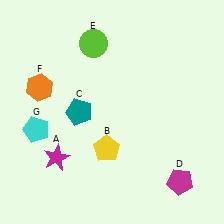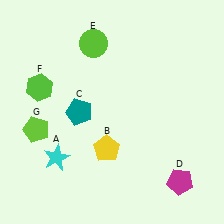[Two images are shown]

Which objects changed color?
A changed from magenta to cyan. F changed from orange to lime. G changed from cyan to lime.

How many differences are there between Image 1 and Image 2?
There are 3 differences between the two images.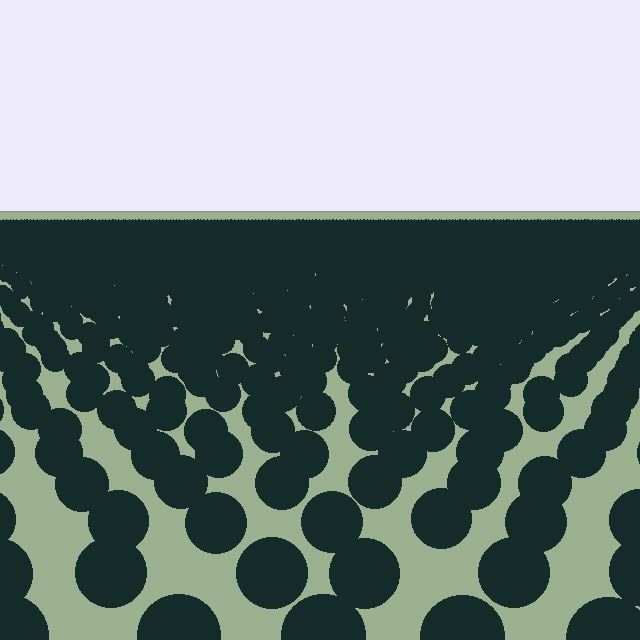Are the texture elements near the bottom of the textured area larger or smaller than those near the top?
Larger. Near the bottom, elements are closer to the viewer and appear at a bigger on-screen size.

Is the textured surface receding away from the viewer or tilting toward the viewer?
The surface is receding away from the viewer. Texture elements get smaller and denser toward the top.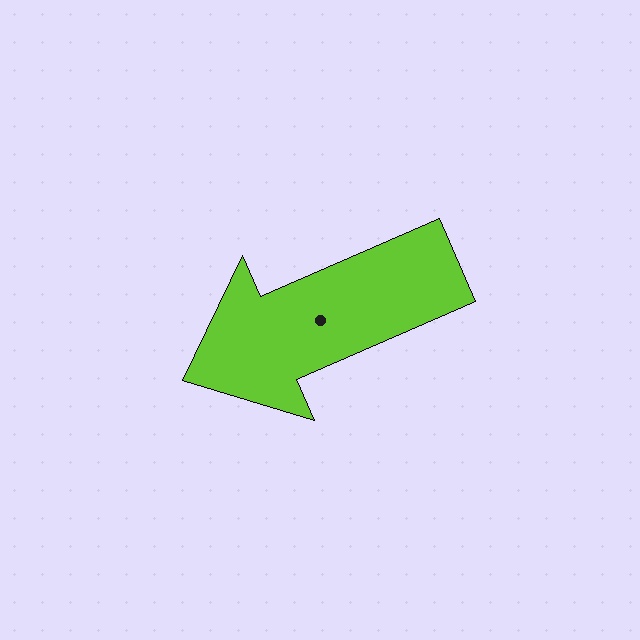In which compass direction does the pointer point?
Southwest.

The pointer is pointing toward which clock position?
Roughly 8 o'clock.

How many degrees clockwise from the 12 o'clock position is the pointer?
Approximately 246 degrees.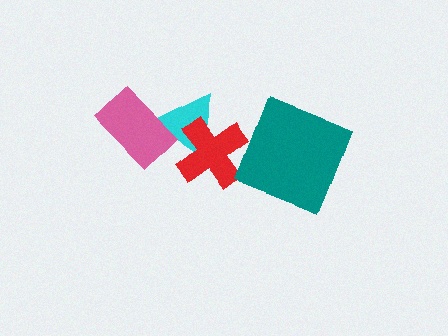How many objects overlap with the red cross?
1 object overlaps with the red cross.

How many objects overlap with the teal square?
0 objects overlap with the teal square.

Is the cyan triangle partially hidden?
Yes, it is partially covered by another shape.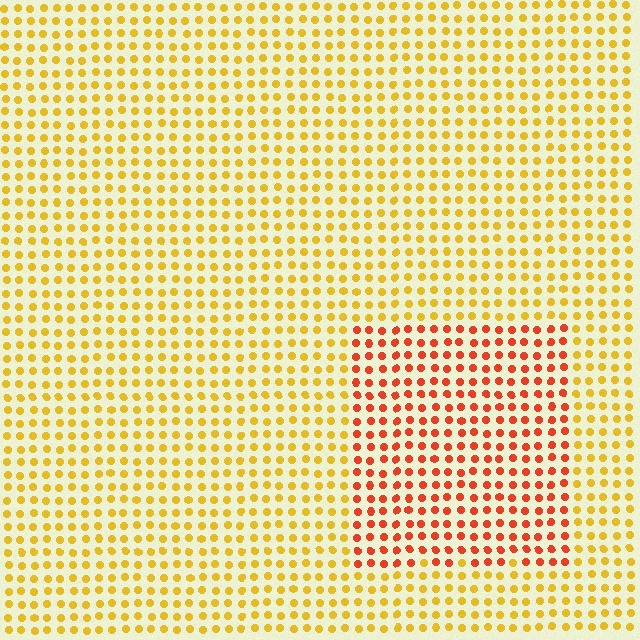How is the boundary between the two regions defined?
The boundary is defined purely by a slight shift in hue (about 40 degrees). Spacing, size, and orientation are identical on both sides.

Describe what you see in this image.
The image is filled with small yellow elements in a uniform arrangement. A rectangle-shaped region is visible where the elements are tinted to a slightly different hue, forming a subtle color boundary.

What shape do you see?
I see a rectangle.